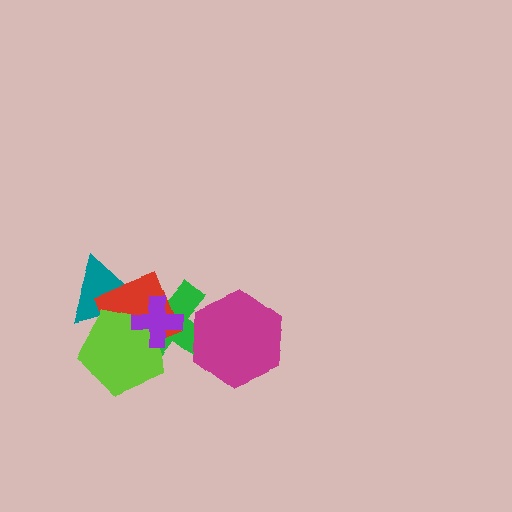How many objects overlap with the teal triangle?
3 objects overlap with the teal triangle.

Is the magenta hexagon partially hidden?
No, no other shape covers it.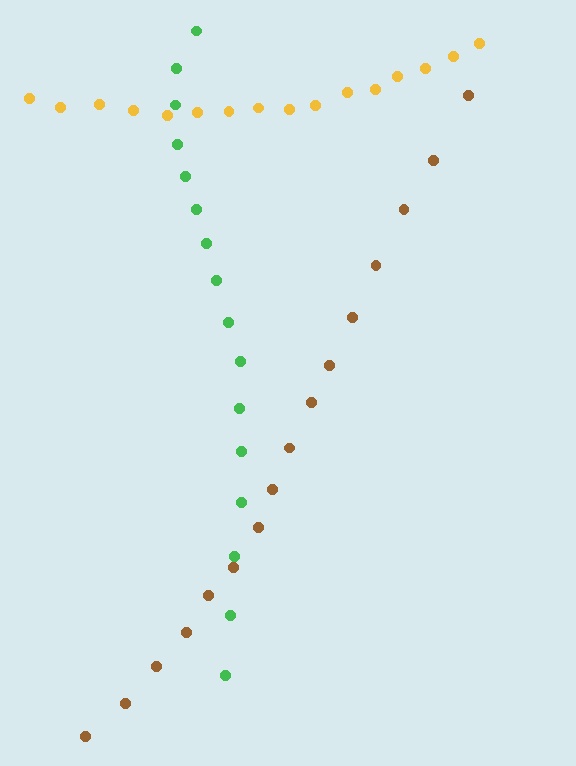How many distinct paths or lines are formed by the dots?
There are 3 distinct paths.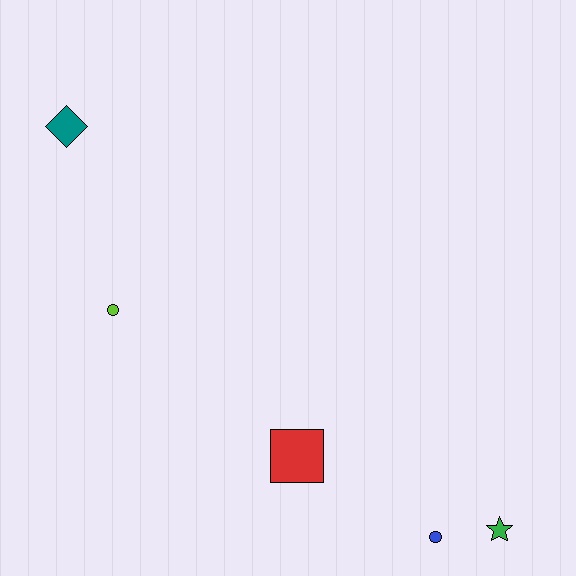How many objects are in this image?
There are 5 objects.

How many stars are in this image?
There is 1 star.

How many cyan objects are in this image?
There are no cyan objects.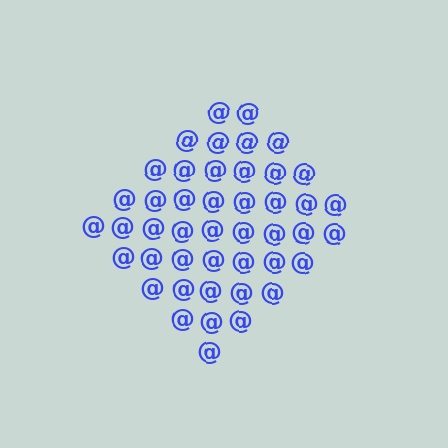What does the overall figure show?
The overall figure shows a diamond.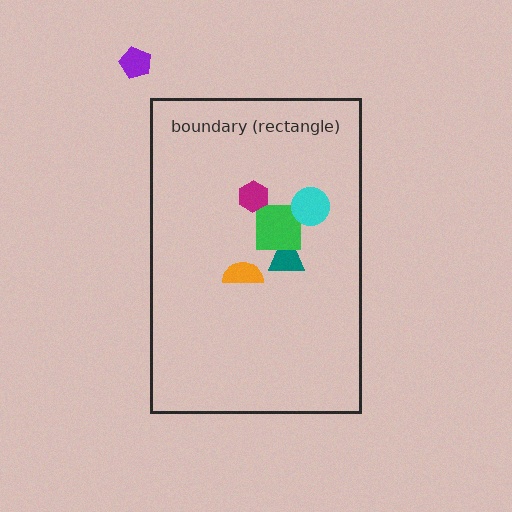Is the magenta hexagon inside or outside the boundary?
Inside.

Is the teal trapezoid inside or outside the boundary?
Inside.